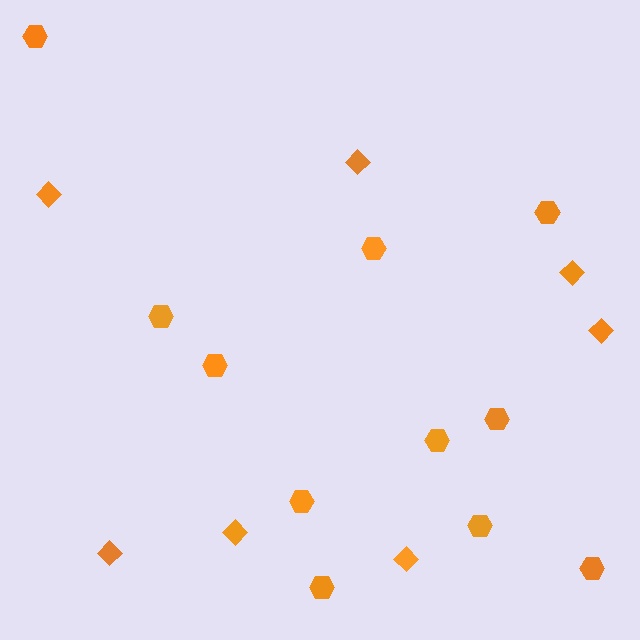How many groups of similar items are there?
There are 2 groups: one group of diamonds (7) and one group of hexagons (11).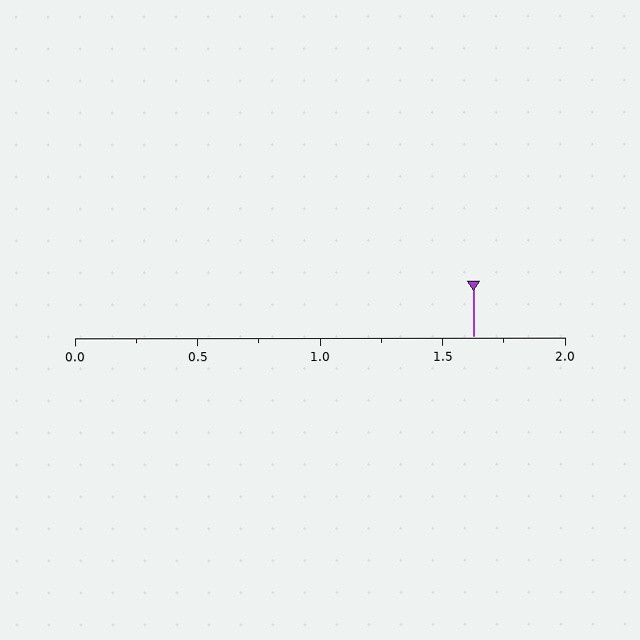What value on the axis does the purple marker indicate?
The marker indicates approximately 1.62.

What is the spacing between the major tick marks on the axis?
The major ticks are spaced 0.5 apart.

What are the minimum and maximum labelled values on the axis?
The axis runs from 0.0 to 2.0.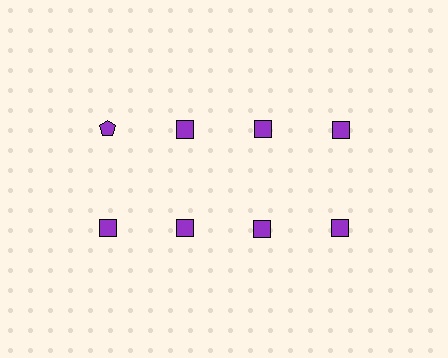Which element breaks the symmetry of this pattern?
The purple pentagon in the top row, leftmost column breaks the symmetry. All other shapes are purple squares.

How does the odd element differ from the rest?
It has a different shape: pentagon instead of square.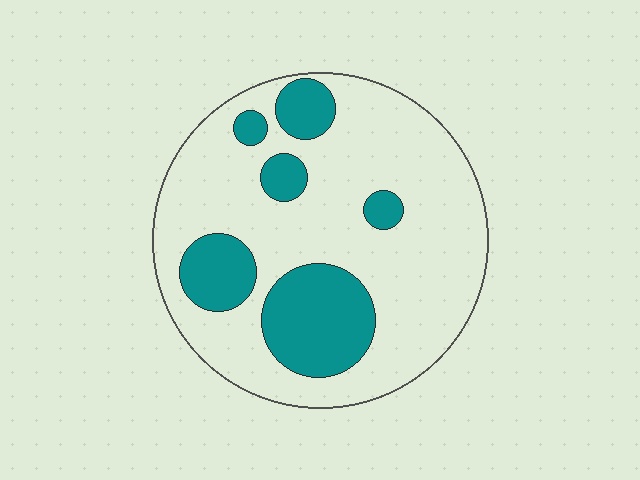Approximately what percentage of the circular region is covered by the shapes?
Approximately 25%.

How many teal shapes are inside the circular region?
6.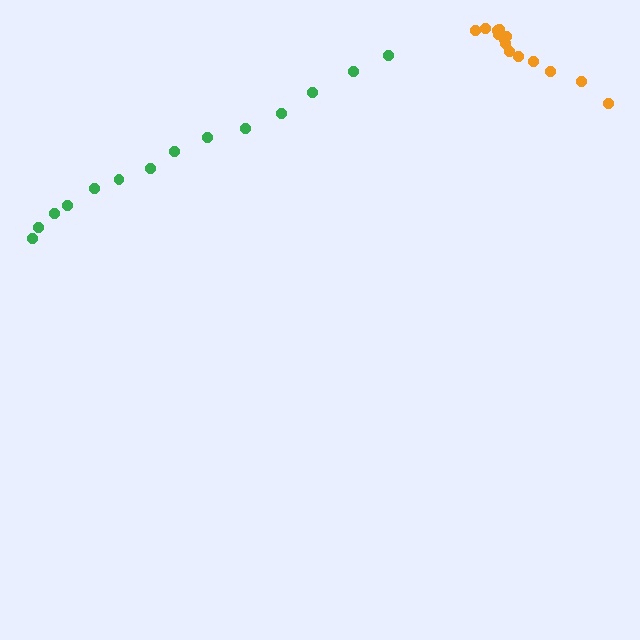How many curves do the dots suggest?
There are 2 distinct paths.